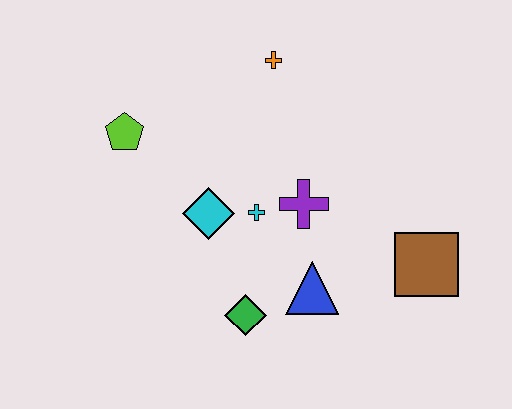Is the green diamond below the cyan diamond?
Yes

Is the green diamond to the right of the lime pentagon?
Yes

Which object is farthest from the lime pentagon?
The brown square is farthest from the lime pentagon.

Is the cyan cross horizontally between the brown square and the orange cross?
No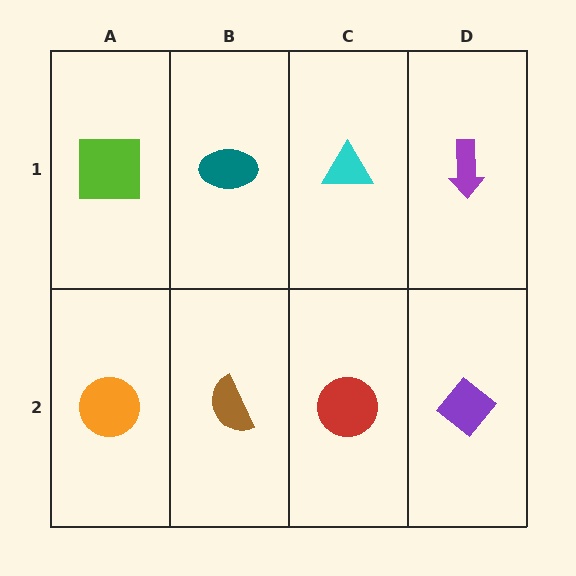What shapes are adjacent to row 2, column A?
A lime square (row 1, column A), a brown semicircle (row 2, column B).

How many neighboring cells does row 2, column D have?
2.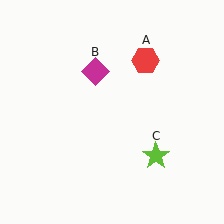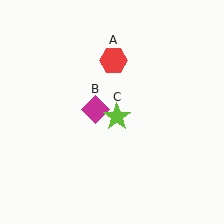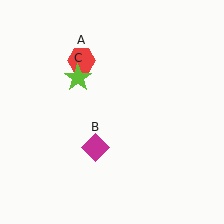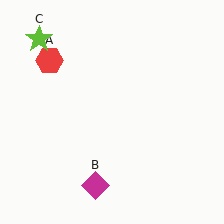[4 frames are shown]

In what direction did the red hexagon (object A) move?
The red hexagon (object A) moved left.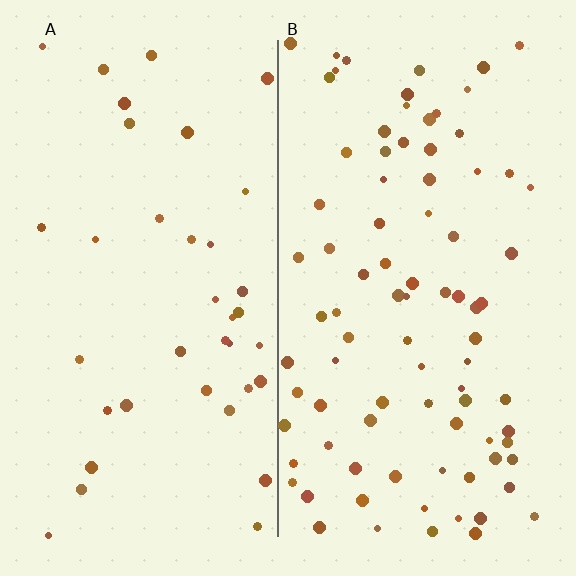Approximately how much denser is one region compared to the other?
Approximately 2.3× — region B over region A.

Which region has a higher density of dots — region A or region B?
B (the right).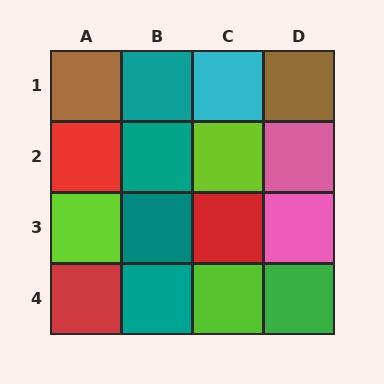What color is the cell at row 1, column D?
Brown.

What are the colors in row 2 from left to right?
Red, teal, lime, pink.